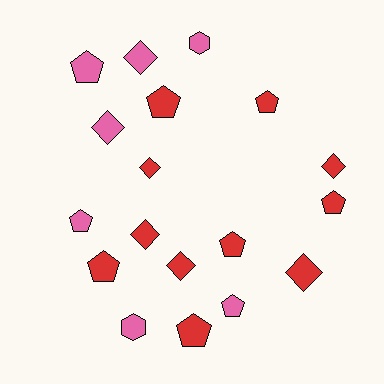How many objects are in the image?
There are 18 objects.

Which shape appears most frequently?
Pentagon, with 9 objects.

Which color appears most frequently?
Red, with 11 objects.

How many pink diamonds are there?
There are 2 pink diamonds.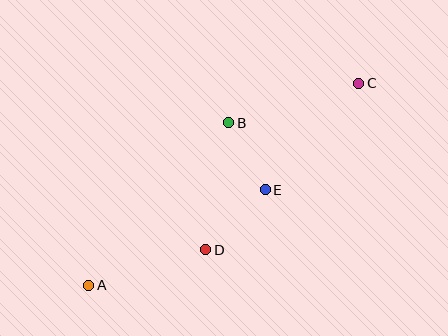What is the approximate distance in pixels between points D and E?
The distance between D and E is approximately 84 pixels.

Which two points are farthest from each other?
Points A and C are farthest from each other.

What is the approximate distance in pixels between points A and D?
The distance between A and D is approximately 122 pixels.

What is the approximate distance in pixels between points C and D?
The distance between C and D is approximately 226 pixels.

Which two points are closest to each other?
Points B and E are closest to each other.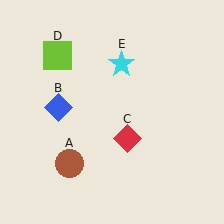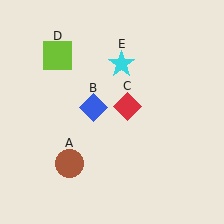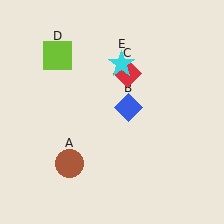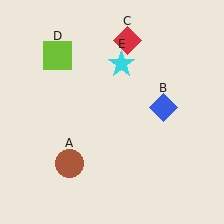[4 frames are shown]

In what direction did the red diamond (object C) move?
The red diamond (object C) moved up.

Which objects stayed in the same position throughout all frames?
Brown circle (object A) and lime square (object D) and cyan star (object E) remained stationary.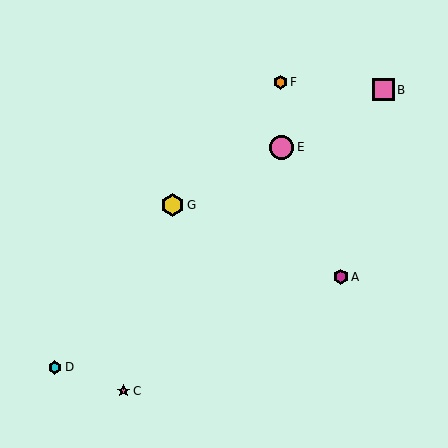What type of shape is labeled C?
Shape C is a pink star.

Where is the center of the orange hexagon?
The center of the orange hexagon is at (280, 82).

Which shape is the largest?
The pink circle (labeled E) is the largest.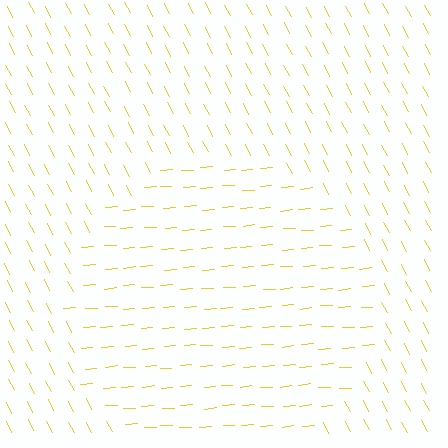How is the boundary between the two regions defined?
The boundary is defined purely by a change in line orientation (approximately 66 degrees difference). All lines are the same color and thickness.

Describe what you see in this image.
The image is filled with small yellow line segments. A circle region in the image has lines oriented differently from the surrounding lines, creating a visible texture boundary.